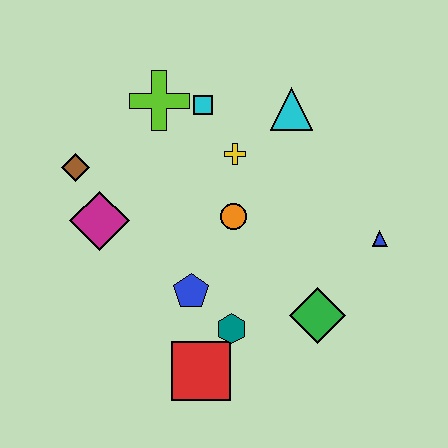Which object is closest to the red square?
The teal hexagon is closest to the red square.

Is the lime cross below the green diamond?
No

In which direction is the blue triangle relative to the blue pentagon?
The blue triangle is to the right of the blue pentagon.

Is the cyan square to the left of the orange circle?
Yes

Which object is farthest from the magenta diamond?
The blue triangle is farthest from the magenta diamond.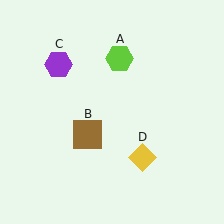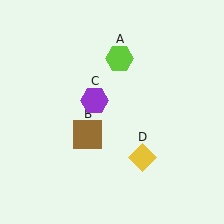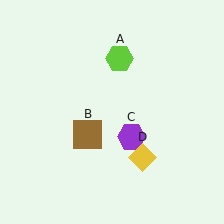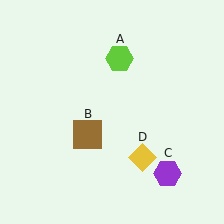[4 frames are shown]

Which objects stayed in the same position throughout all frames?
Lime hexagon (object A) and brown square (object B) and yellow diamond (object D) remained stationary.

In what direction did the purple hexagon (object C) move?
The purple hexagon (object C) moved down and to the right.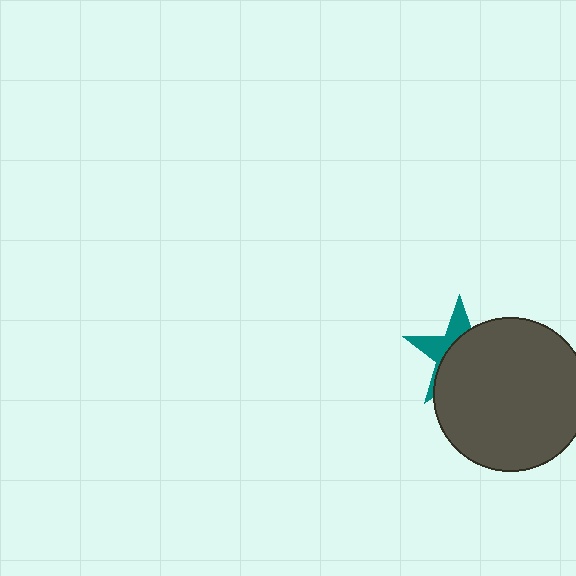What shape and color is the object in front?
The object in front is a dark gray circle.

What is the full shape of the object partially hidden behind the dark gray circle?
The partially hidden object is a teal star.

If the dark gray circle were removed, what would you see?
You would see the complete teal star.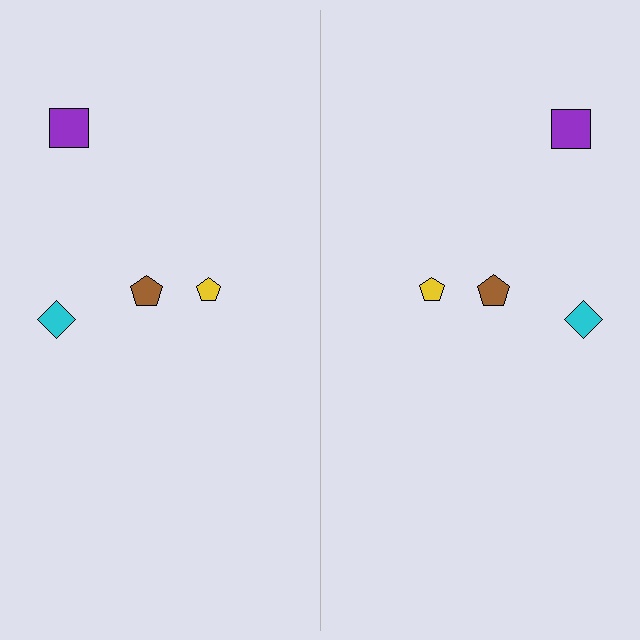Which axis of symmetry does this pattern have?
The pattern has a vertical axis of symmetry running through the center of the image.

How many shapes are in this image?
There are 8 shapes in this image.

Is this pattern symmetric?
Yes, this pattern has bilateral (reflection) symmetry.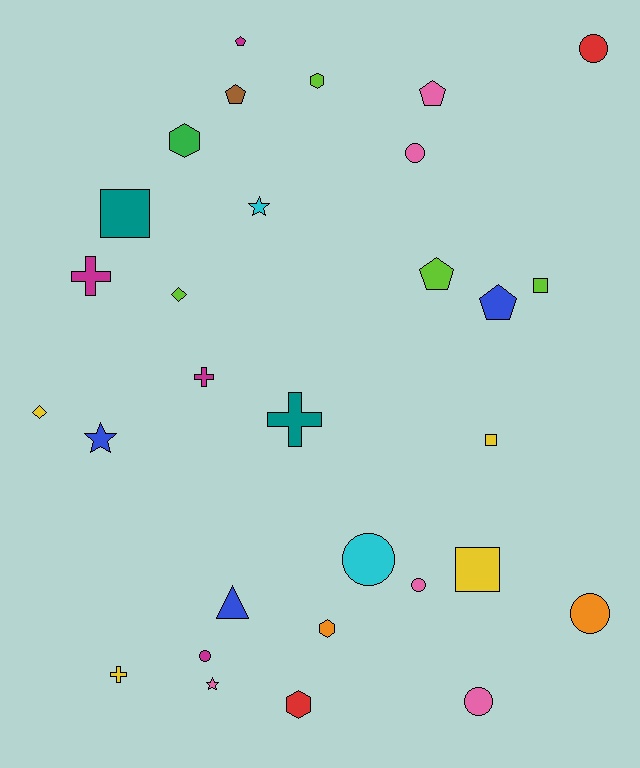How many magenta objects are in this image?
There are 4 magenta objects.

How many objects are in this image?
There are 30 objects.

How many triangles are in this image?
There is 1 triangle.